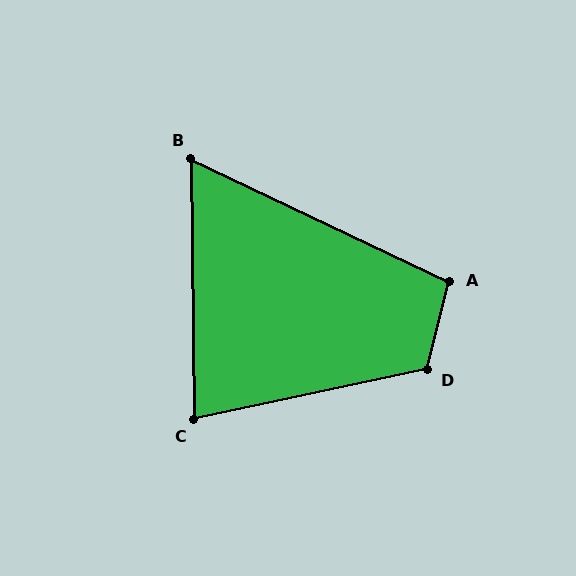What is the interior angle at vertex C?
Approximately 79 degrees (acute).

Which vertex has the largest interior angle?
D, at approximately 116 degrees.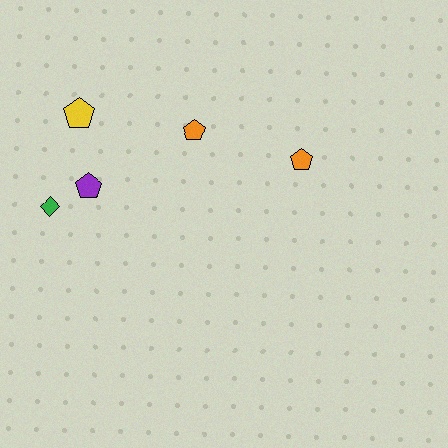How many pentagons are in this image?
There are 4 pentagons.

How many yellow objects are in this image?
There is 1 yellow object.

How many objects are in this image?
There are 5 objects.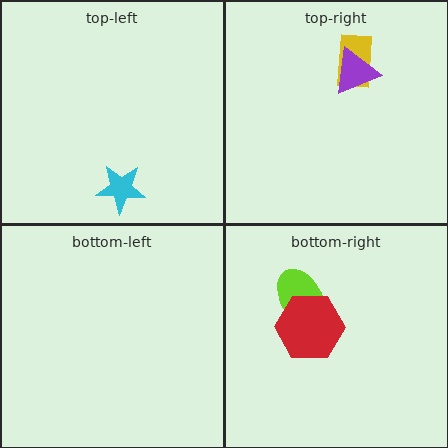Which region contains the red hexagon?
The bottom-right region.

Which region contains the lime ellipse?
The bottom-right region.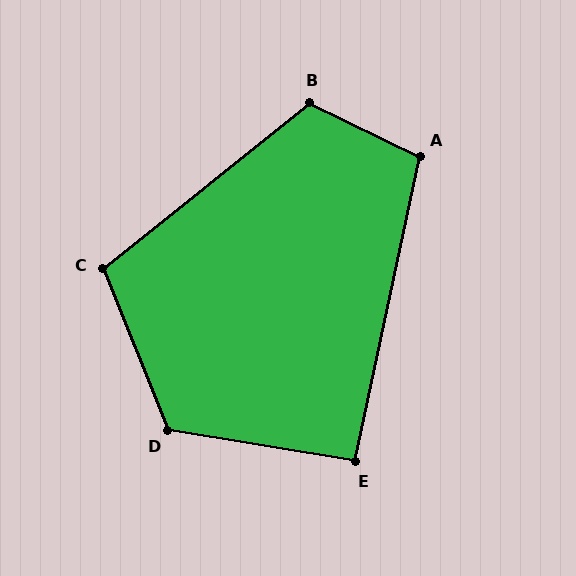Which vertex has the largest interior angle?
D, at approximately 121 degrees.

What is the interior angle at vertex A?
Approximately 104 degrees (obtuse).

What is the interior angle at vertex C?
Approximately 107 degrees (obtuse).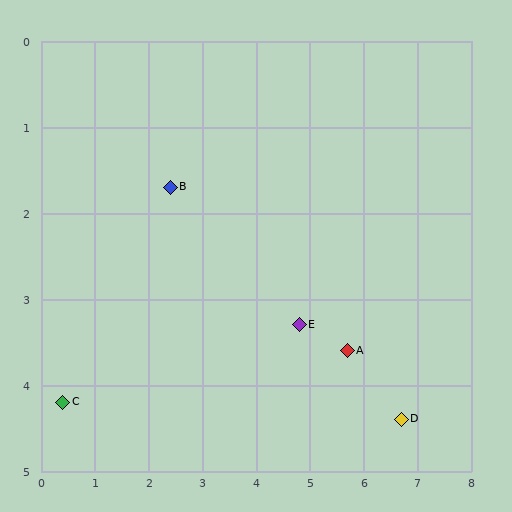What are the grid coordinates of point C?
Point C is at approximately (0.4, 4.2).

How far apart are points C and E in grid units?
Points C and E are about 4.5 grid units apart.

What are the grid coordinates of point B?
Point B is at approximately (2.4, 1.7).